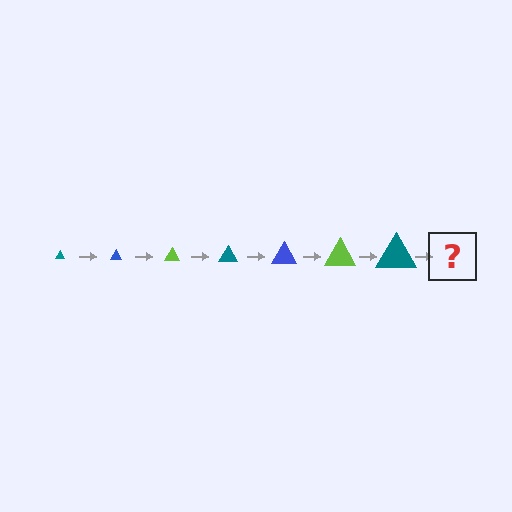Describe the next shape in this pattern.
It should be a blue triangle, larger than the previous one.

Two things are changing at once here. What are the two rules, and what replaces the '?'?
The two rules are that the triangle grows larger each step and the color cycles through teal, blue, and lime. The '?' should be a blue triangle, larger than the previous one.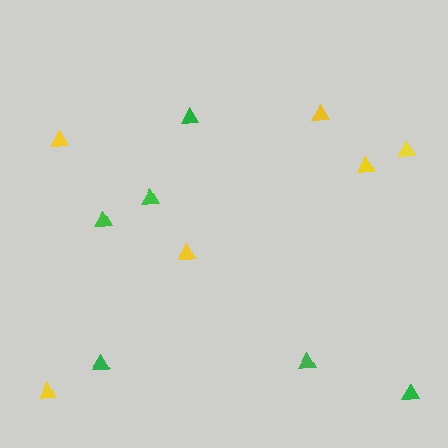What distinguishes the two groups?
There are 2 groups: one group of green triangles (6) and one group of yellow triangles (6).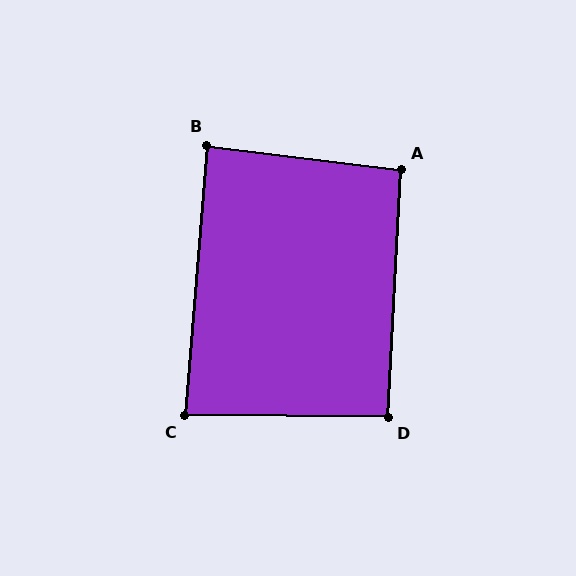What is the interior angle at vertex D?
Approximately 92 degrees (approximately right).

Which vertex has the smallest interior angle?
C, at approximately 86 degrees.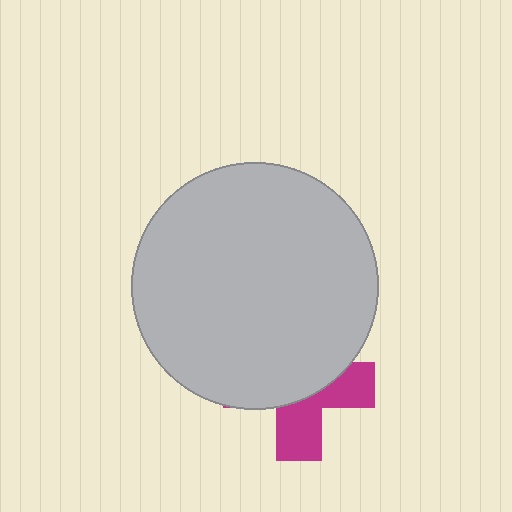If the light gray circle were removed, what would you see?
You would see the complete magenta cross.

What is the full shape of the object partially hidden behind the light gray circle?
The partially hidden object is a magenta cross.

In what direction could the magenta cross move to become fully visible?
The magenta cross could move down. That would shift it out from behind the light gray circle entirely.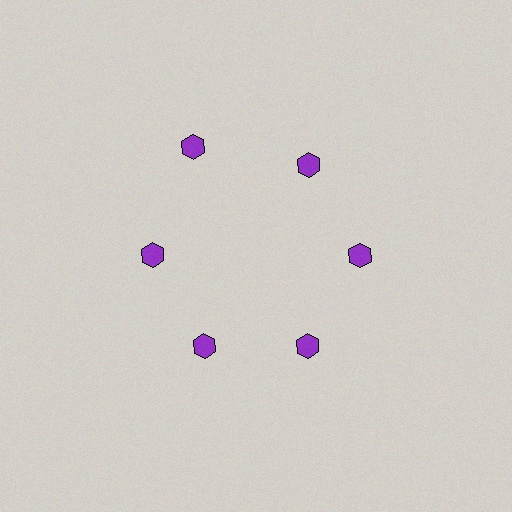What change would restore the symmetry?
The symmetry would be restored by moving it inward, back onto the ring so that all 6 hexagons sit at equal angles and equal distance from the center.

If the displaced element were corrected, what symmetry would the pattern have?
It would have 6-fold rotational symmetry — the pattern would map onto itself every 60 degrees.